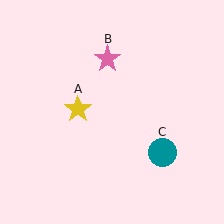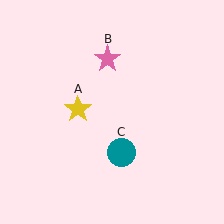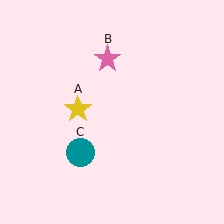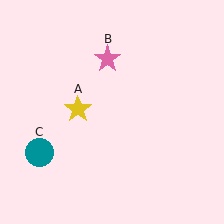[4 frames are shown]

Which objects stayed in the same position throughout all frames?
Yellow star (object A) and pink star (object B) remained stationary.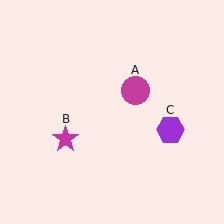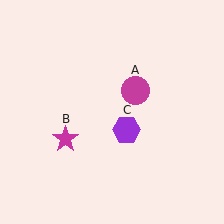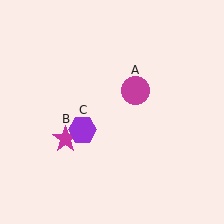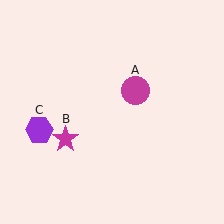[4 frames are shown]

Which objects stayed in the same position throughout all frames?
Magenta circle (object A) and magenta star (object B) remained stationary.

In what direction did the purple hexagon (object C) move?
The purple hexagon (object C) moved left.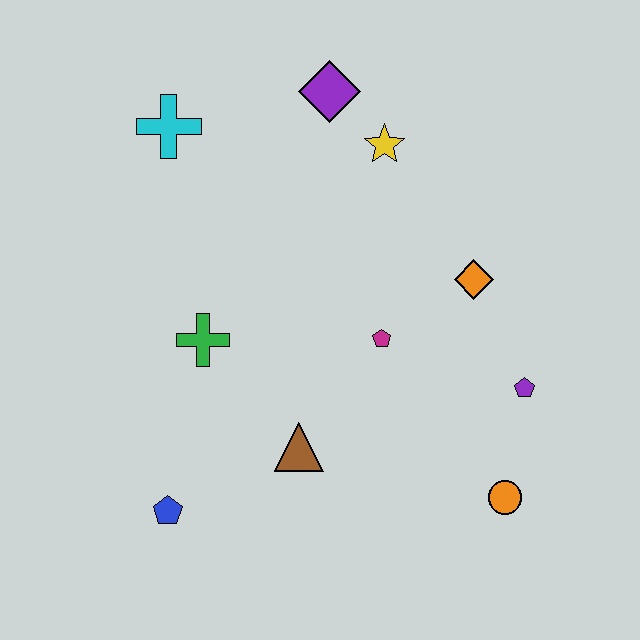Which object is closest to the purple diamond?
The yellow star is closest to the purple diamond.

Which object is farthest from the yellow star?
The blue pentagon is farthest from the yellow star.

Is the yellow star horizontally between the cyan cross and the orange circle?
Yes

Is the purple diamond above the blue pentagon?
Yes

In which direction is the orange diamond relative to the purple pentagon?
The orange diamond is above the purple pentagon.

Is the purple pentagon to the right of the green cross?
Yes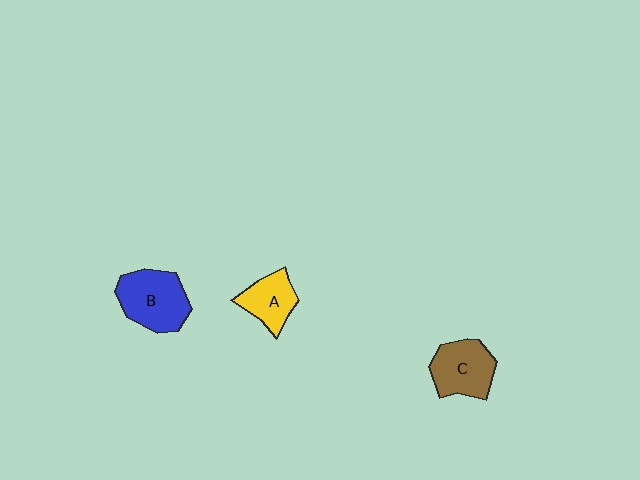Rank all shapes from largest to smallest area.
From largest to smallest: B (blue), C (brown), A (yellow).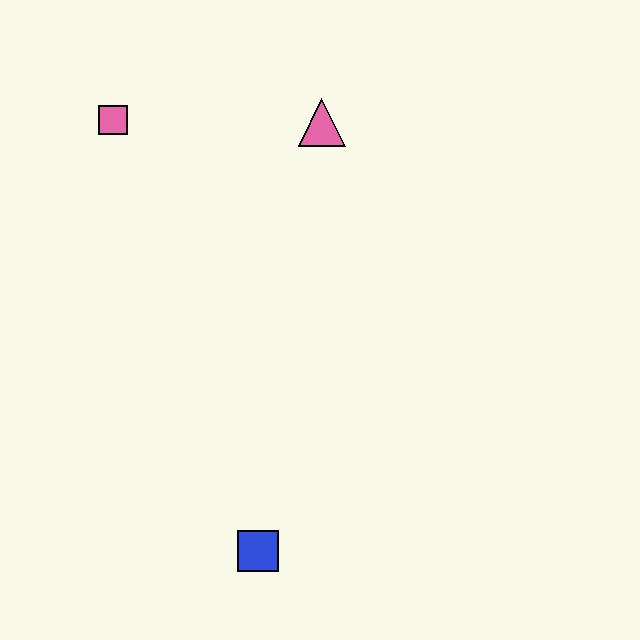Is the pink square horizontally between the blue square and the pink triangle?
No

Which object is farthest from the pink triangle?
The blue square is farthest from the pink triangle.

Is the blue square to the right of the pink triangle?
No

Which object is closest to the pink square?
The pink triangle is closest to the pink square.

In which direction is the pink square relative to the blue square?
The pink square is above the blue square.